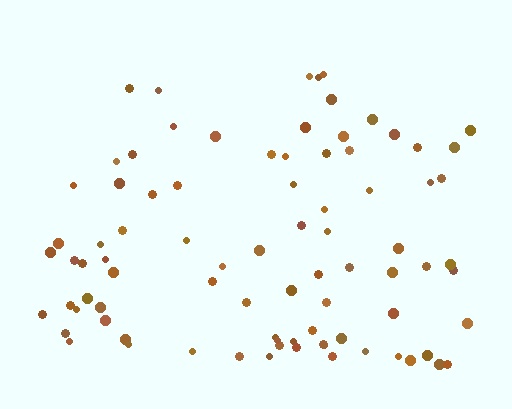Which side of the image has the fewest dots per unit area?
The top.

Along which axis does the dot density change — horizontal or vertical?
Vertical.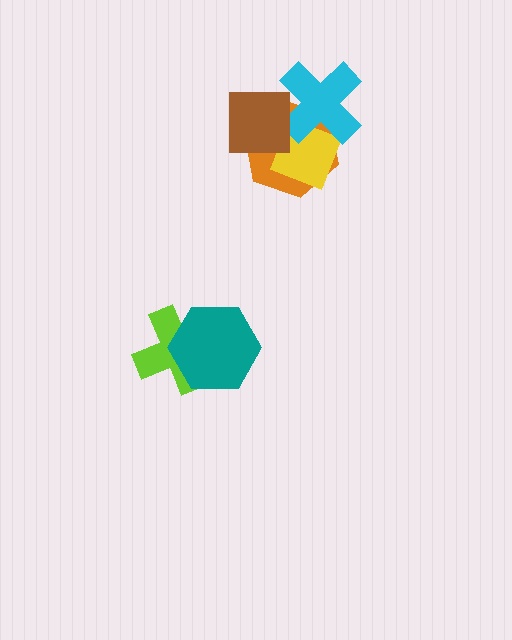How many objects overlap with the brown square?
3 objects overlap with the brown square.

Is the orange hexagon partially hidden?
Yes, it is partially covered by another shape.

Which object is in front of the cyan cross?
The brown square is in front of the cyan cross.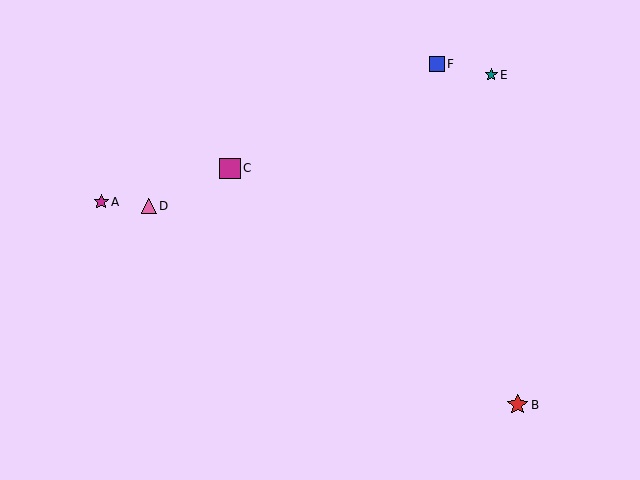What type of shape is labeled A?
Shape A is a magenta star.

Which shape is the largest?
The magenta square (labeled C) is the largest.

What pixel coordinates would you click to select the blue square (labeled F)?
Click at (437, 64) to select the blue square F.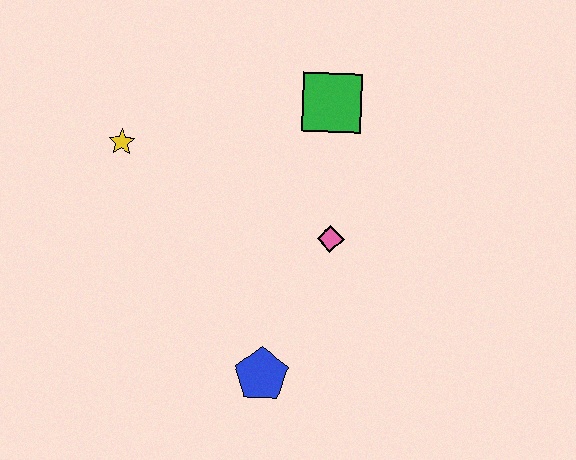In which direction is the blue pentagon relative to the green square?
The blue pentagon is below the green square.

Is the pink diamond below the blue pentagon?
No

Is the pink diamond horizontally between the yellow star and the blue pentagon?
No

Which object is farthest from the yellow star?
The blue pentagon is farthest from the yellow star.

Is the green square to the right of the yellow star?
Yes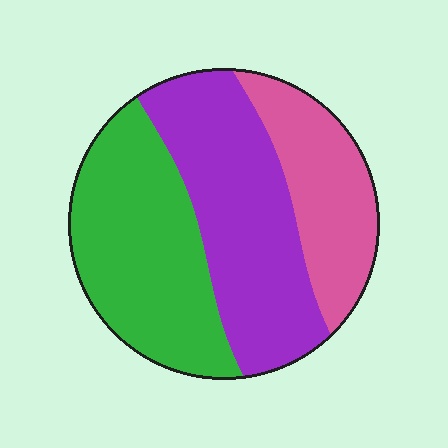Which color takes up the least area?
Pink, at roughly 25%.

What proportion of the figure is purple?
Purple takes up between a quarter and a half of the figure.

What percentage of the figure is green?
Green takes up about three eighths (3/8) of the figure.